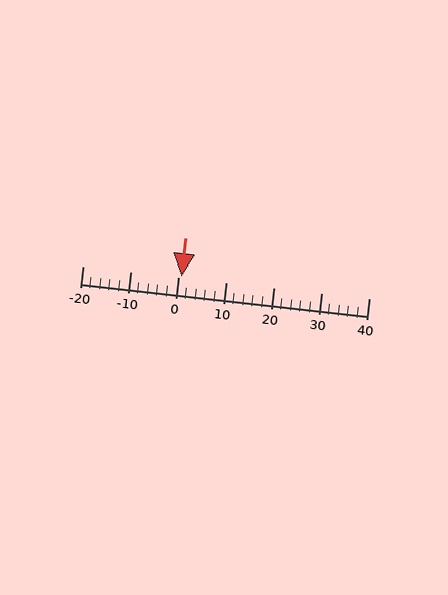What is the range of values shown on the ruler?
The ruler shows values from -20 to 40.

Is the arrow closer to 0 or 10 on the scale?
The arrow is closer to 0.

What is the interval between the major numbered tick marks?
The major tick marks are spaced 10 units apart.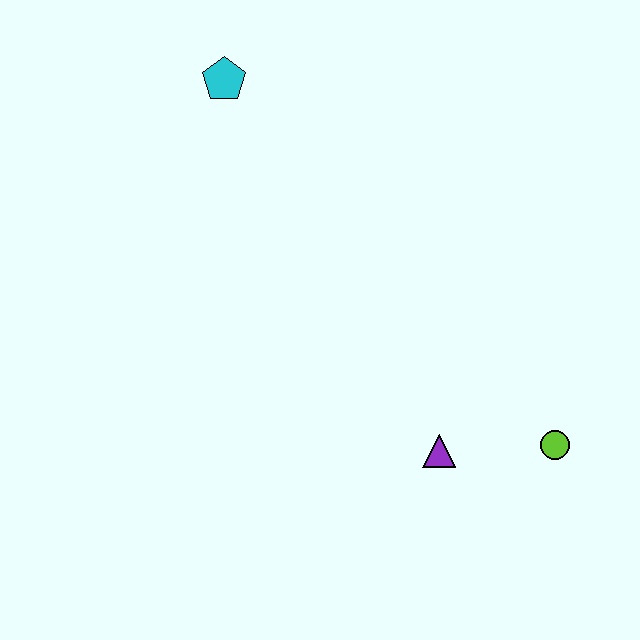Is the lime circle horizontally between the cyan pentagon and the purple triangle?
No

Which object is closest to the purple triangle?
The lime circle is closest to the purple triangle.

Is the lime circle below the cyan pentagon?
Yes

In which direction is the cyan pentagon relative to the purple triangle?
The cyan pentagon is above the purple triangle.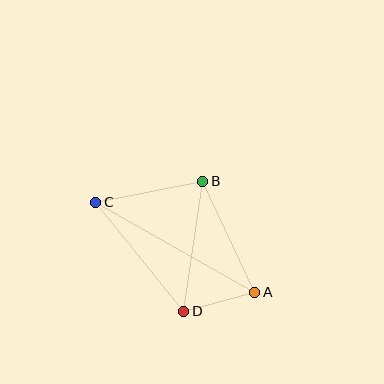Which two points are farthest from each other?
Points A and C are farthest from each other.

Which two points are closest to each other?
Points A and D are closest to each other.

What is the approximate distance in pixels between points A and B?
The distance between A and B is approximately 123 pixels.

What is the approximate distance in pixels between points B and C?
The distance between B and C is approximately 109 pixels.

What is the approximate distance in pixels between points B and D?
The distance between B and D is approximately 132 pixels.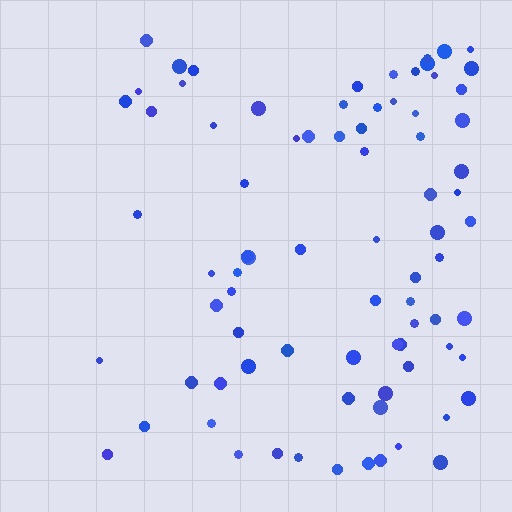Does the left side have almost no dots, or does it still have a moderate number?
Still a moderate number, just noticeably fewer than the right.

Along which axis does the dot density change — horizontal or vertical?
Horizontal.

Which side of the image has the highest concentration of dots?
The right.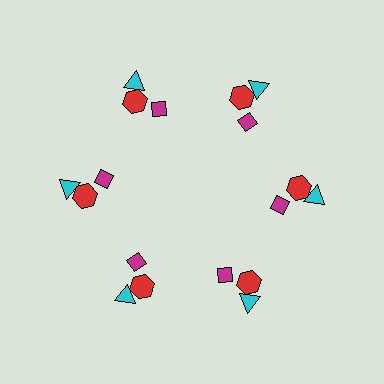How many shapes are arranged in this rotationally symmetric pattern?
There are 18 shapes, arranged in 6 groups of 3.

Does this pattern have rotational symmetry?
Yes, this pattern has 6-fold rotational symmetry. It looks the same after rotating 60 degrees around the center.